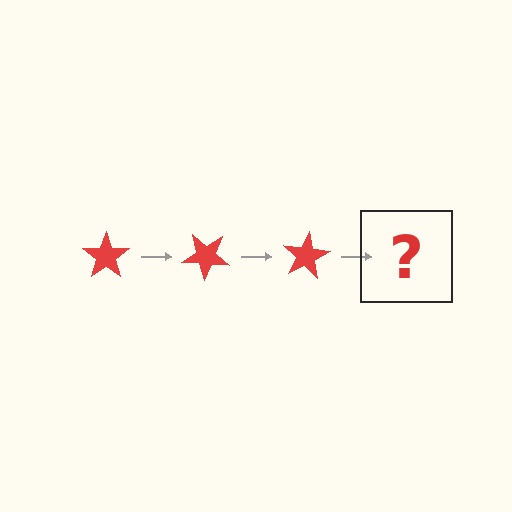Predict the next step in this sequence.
The next step is a red star rotated 120 degrees.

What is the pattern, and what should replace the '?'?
The pattern is that the star rotates 40 degrees each step. The '?' should be a red star rotated 120 degrees.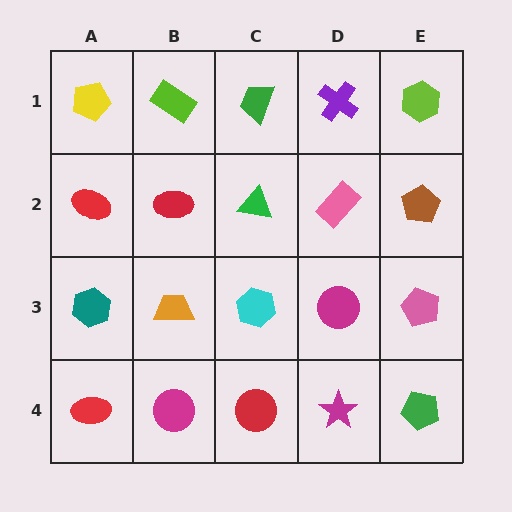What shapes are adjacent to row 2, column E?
A lime hexagon (row 1, column E), a pink pentagon (row 3, column E), a pink rectangle (row 2, column D).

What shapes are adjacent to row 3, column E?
A brown pentagon (row 2, column E), a green pentagon (row 4, column E), a magenta circle (row 3, column D).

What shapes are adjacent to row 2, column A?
A yellow pentagon (row 1, column A), a teal hexagon (row 3, column A), a red ellipse (row 2, column B).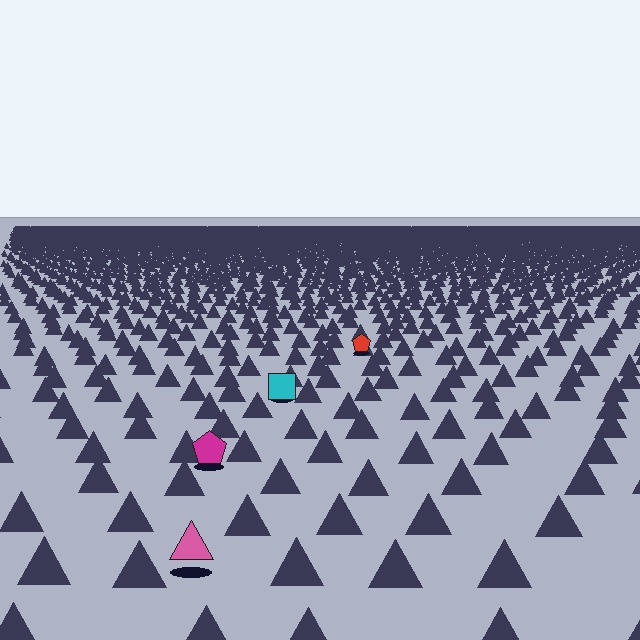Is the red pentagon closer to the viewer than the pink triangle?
No. The pink triangle is closer — you can tell from the texture gradient: the ground texture is coarser near it.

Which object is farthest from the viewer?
The red pentagon is farthest from the viewer. It appears smaller and the ground texture around it is denser.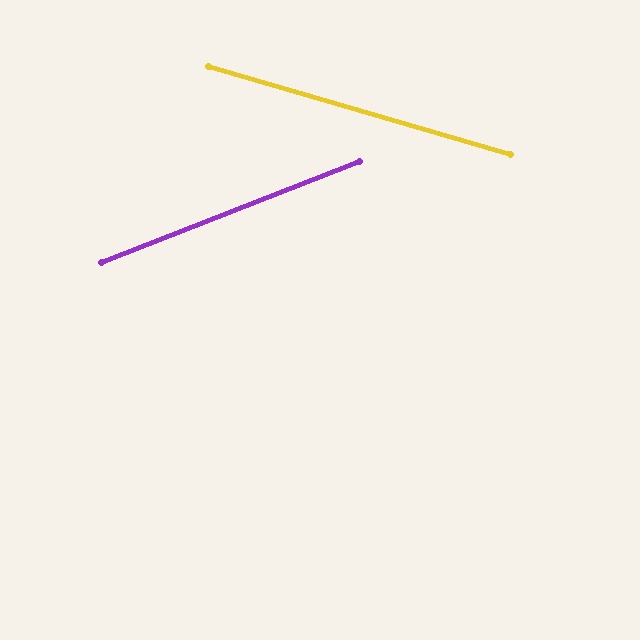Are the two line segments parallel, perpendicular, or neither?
Neither parallel nor perpendicular — they differ by about 38°.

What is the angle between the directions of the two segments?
Approximately 38 degrees.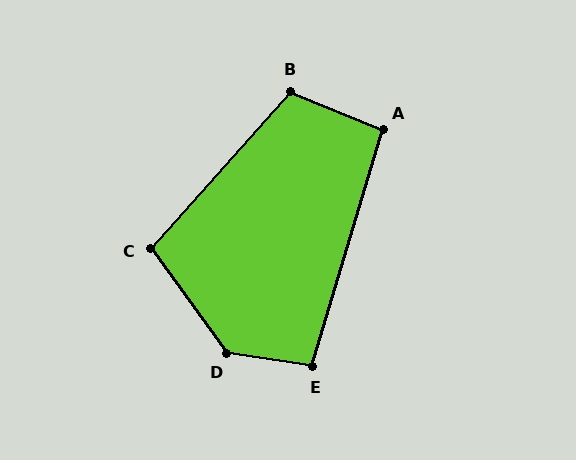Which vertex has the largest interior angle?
D, at approximately 134 degrees.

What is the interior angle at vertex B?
Approximately 109 degrees (obtuse).